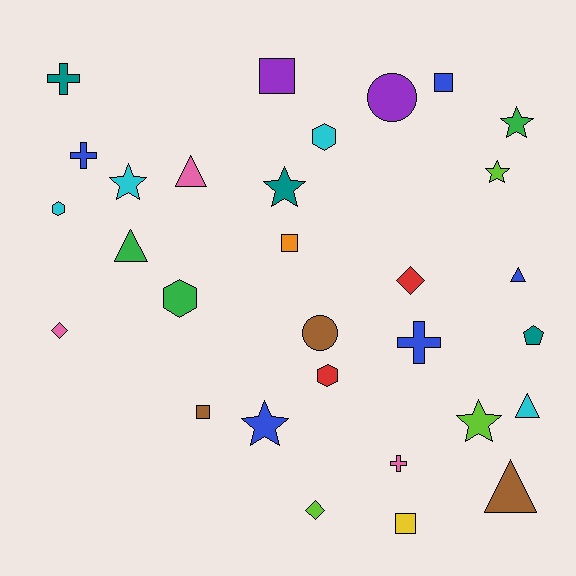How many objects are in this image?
There are 30 objects.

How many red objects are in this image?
There are 2 red objects.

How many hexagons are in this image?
There are 4 hexagons.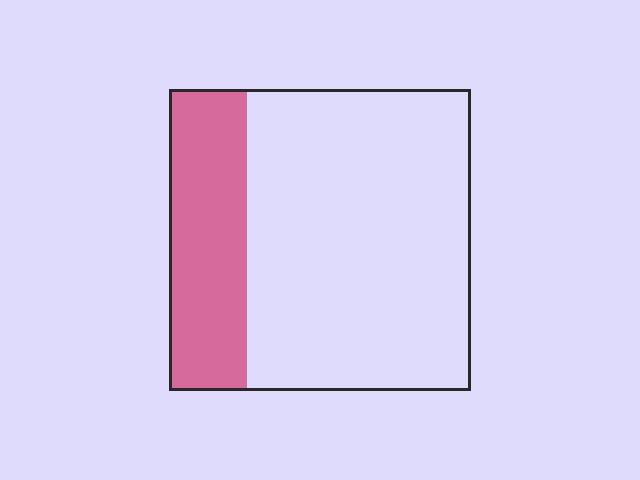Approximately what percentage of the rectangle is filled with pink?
Approximately 25%.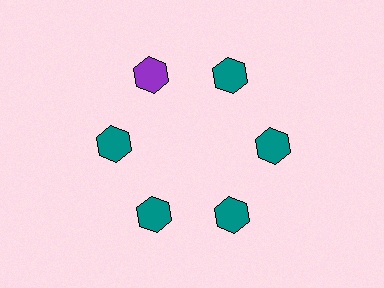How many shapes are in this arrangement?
There are 6 shapes arranged in a ring pattern.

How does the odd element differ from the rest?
It has a different color: purple instead of teal.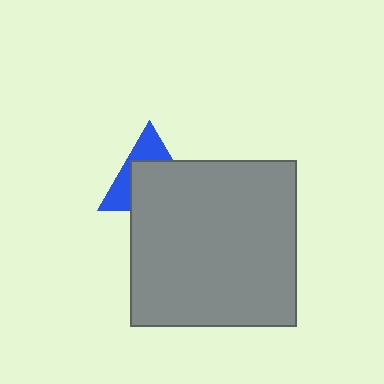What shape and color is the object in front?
The object in front is a gray square.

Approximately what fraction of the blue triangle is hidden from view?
Roughly 62% of the blue triangle is hidden behind the gray square.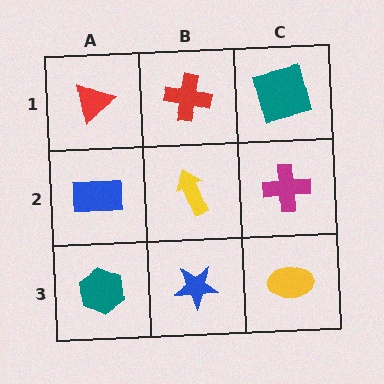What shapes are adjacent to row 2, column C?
A teal square (row 1, column C), a yellow ellipse (row 3, column C), a yellow arrow (row 2, column B).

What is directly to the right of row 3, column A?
A blue star.